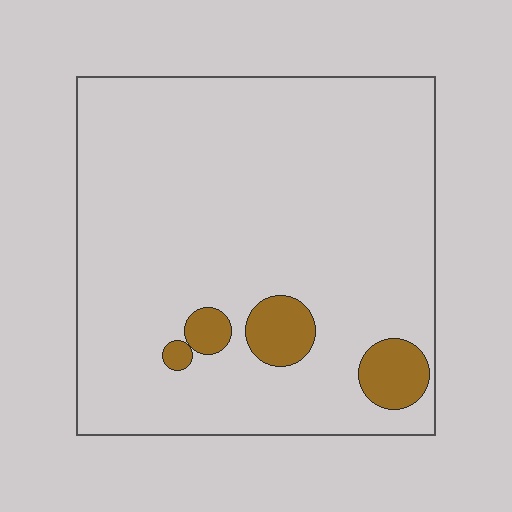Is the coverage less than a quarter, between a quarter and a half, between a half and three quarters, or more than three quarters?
Less than a quarter.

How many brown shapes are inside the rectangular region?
4.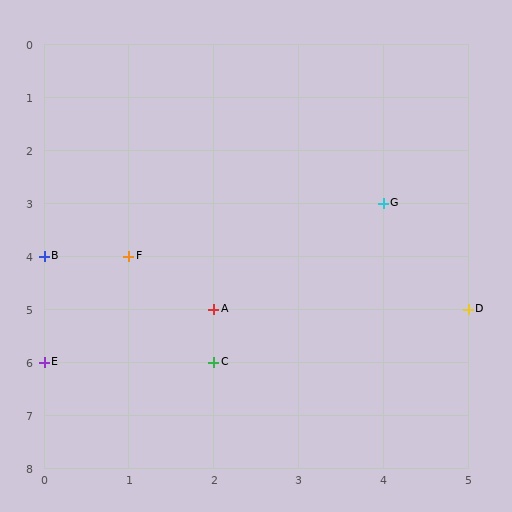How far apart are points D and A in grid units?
Points D and A are 3 columns apart.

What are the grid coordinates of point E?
Point E is at grid coordinates (0, 6).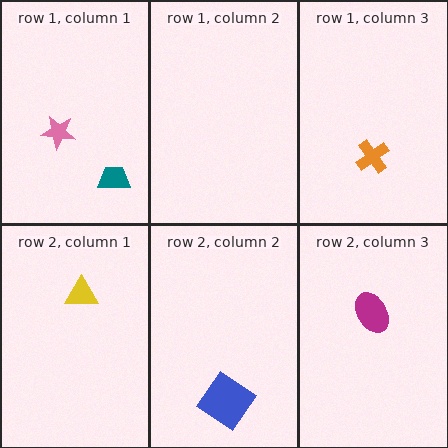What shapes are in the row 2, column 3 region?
The magenta ellipse.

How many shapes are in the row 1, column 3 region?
1.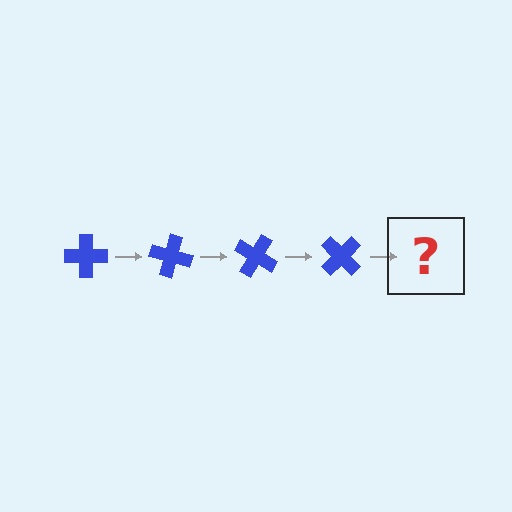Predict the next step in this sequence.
The next step is a blue cross rotated 60 degrees.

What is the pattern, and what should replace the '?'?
The pattern is that the cross rotates 15 degrees each step. The '?' should be a blue cross rotated 60 degrees.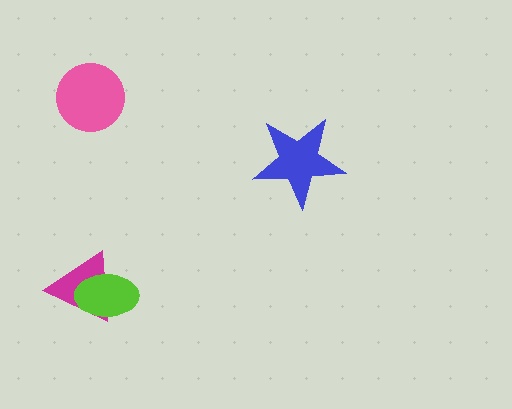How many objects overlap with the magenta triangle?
1 object overlaps with the magenta triangle.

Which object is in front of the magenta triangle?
The lime ellipse is in front of the magenta triangle.